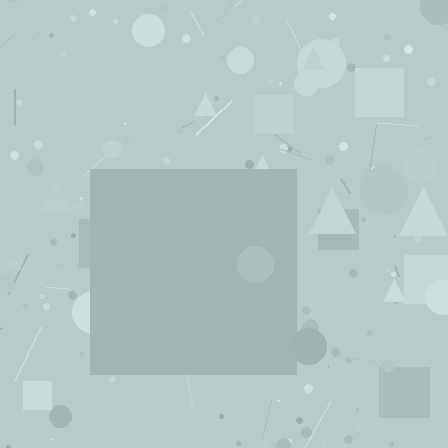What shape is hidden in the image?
A square is hidden in the image.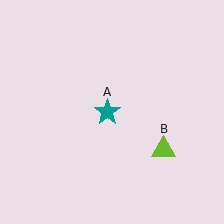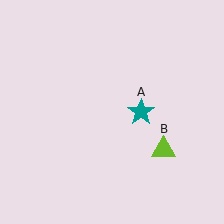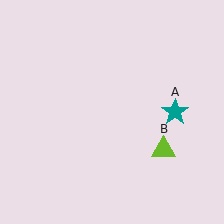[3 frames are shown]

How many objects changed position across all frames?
1 object changed position: teal star (object A).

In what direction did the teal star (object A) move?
The teal star (object A) moved right.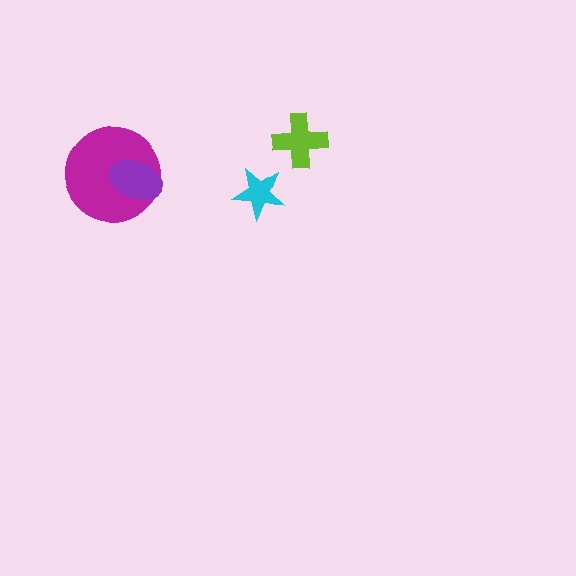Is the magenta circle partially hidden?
Yes, it is partially covered by another shape.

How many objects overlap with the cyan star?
0 objects overlap with the cyan star.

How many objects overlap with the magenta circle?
1 object overlaps with the magenta circle.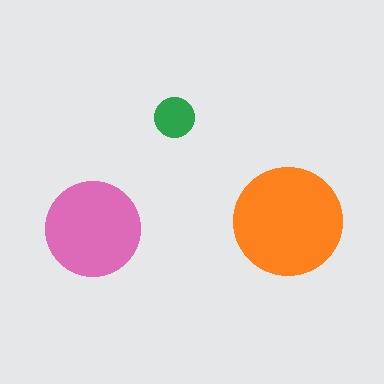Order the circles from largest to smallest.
the orange one, the pink one, the green one.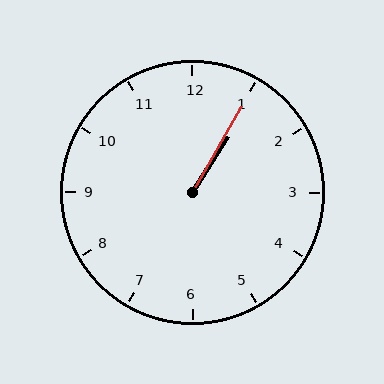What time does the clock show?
1:05.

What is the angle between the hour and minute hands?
Approximately 2 degrees.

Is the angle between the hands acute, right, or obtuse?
It is acute.